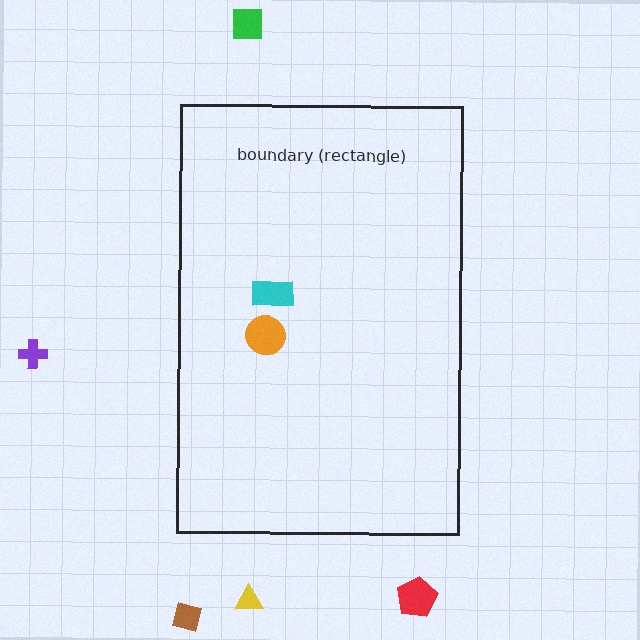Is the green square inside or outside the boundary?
Outside.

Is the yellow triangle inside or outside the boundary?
Outside.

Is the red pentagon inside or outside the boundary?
Outside.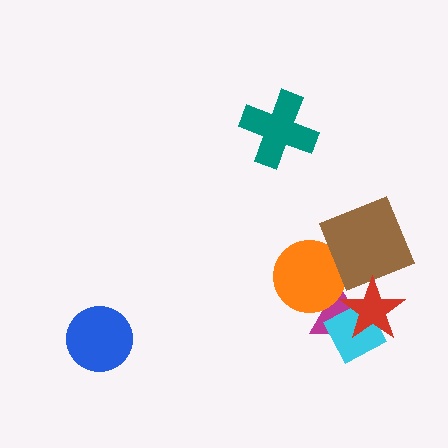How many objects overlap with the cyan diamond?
2 objects overlap with the cyan diamond.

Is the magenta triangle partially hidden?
Yes, it is partially covered by another shape.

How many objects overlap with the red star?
2 objects overlap with the red star.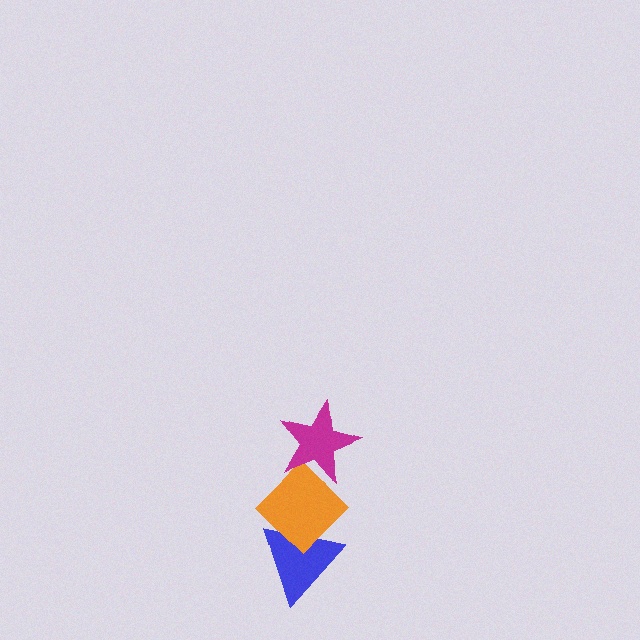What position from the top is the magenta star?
The magenta star is 1st from the top.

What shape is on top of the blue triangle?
The orange diamond is on top of the blue triangle.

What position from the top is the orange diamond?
The orange diamond is 2nd from the top.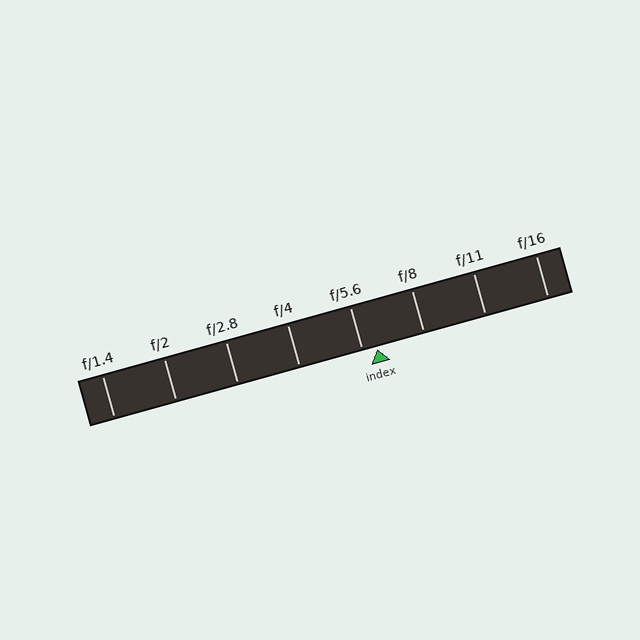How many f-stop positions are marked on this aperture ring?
There are 8 f-stop positions marked.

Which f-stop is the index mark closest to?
The index mark is closest to f/5.6.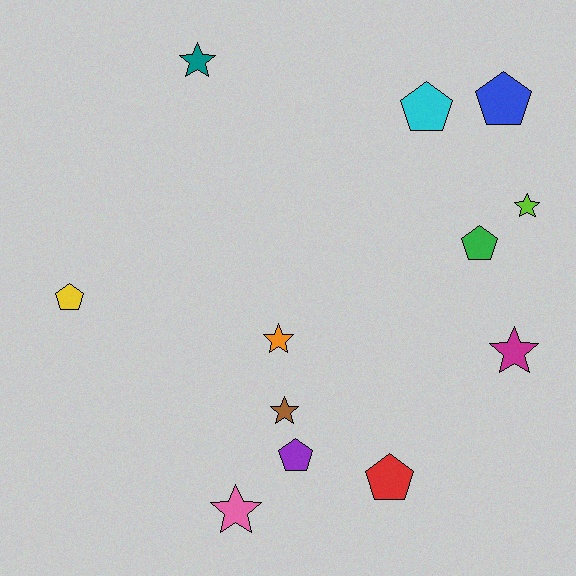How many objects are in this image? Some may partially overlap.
There are 12 objects.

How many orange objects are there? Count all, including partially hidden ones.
There is 1 orange object.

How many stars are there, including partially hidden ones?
There are 6 stars.